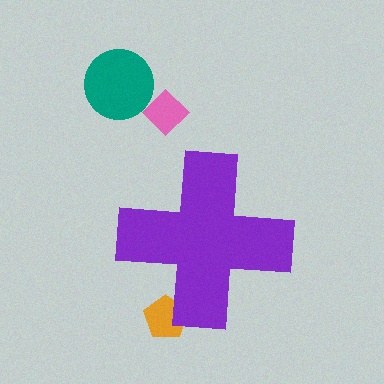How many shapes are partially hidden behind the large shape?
1 shape is partially hidden.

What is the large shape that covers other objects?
A purple cross.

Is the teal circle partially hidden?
No, the teal circle is fully visible.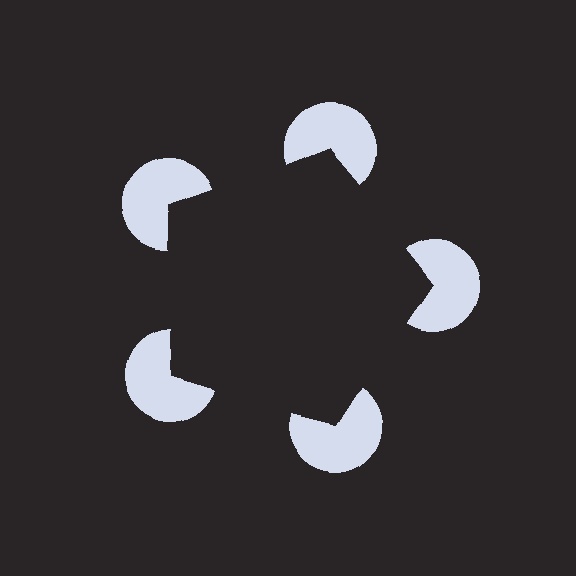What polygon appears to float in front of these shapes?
An illusory pentagon — its edges are inferred from the aligned wedge cuts in the pac-man discs, not physically drawn.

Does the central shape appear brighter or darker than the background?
It typically appears slightly darker than the background, even though no actual brightness change is drawn.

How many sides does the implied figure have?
5 sides.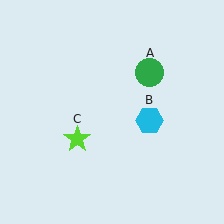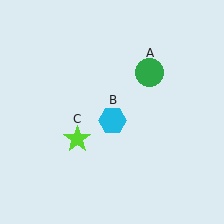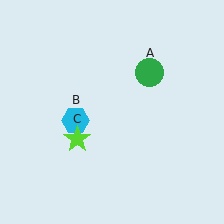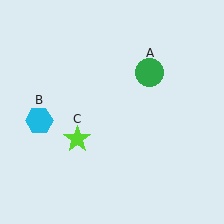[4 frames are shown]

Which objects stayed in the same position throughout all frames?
Green circle (object A) and lime star (object C) remained stationary.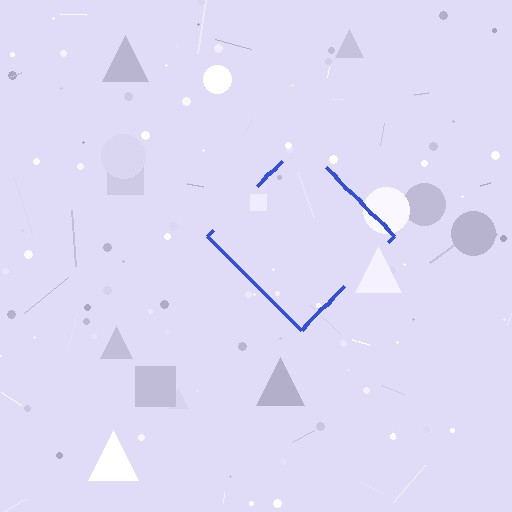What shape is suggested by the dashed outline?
The dashed outline suggests a diamond.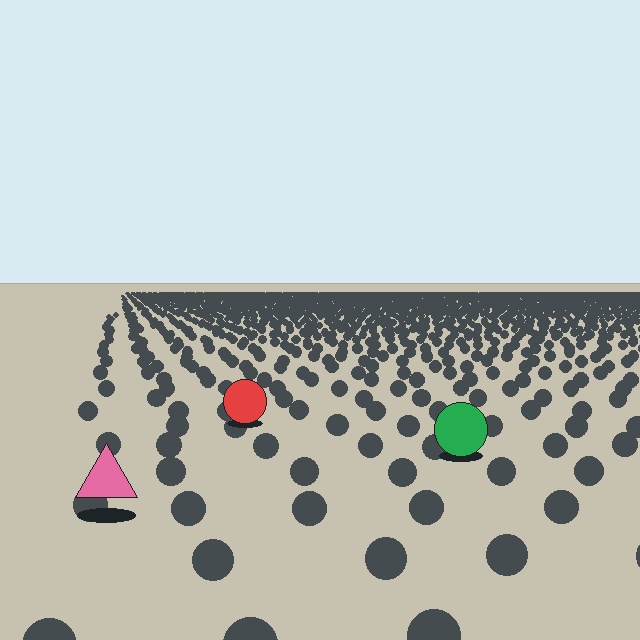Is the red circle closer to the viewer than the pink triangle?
No. The pink triangle is closer — you can tell from the texture gradient: the ground texture is coarser near it.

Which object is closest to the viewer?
The pink triangle is closest. The texture marks near it are larger and more spread out.